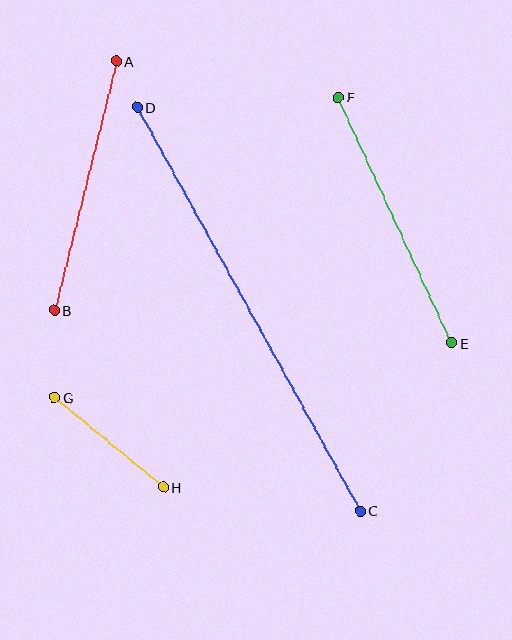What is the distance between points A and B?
The distance is approximately 257 pixels.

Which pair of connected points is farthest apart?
Points C and D are farthest apart.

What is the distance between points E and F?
The distance is approximately 271 pixels.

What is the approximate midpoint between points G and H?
The midpoint is at approximately (109, 442) pixels.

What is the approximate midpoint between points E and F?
The midpoint is at approximately (395, 220) pixels.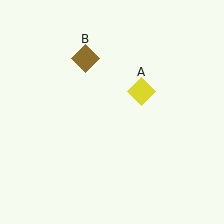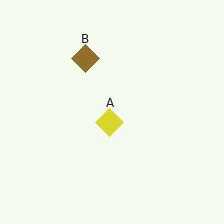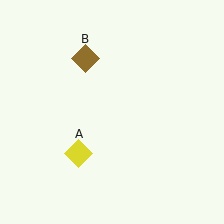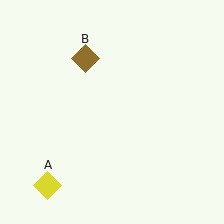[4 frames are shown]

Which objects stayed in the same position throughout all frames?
Brown diamond (object B) remained stationary.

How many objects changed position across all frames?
1 object changed position: yellow diamond (object A).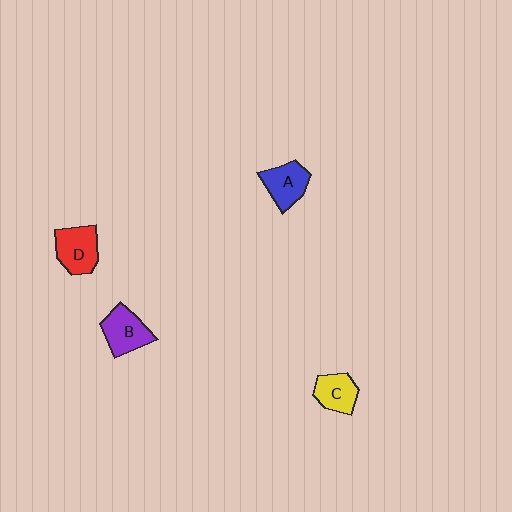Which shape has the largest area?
Shape D (red).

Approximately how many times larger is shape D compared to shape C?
Approximately 1.3 times.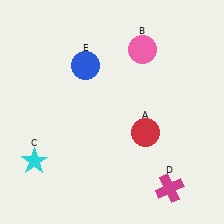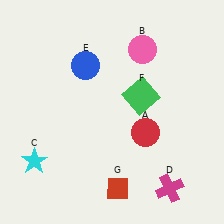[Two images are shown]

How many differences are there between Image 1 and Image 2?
There are 2 differences between the two images.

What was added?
A green square (F), a red diamond (G) were added in Image 2.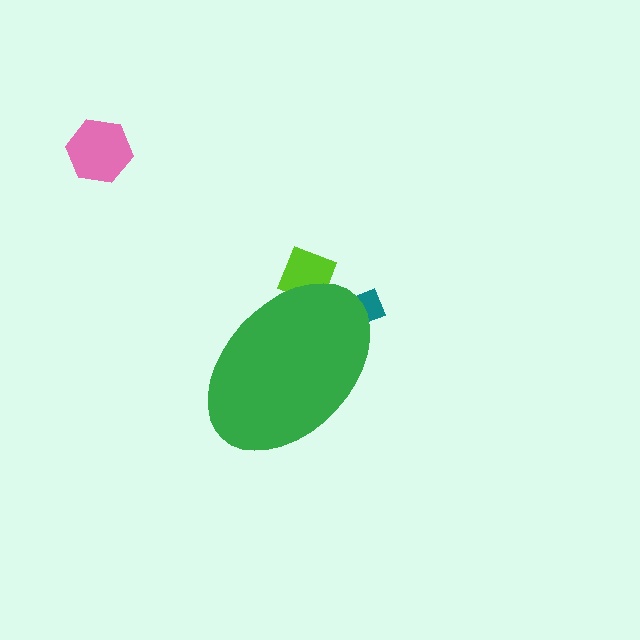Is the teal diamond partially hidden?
Yes, the teal diamond is partially hidden behind the green ellipse.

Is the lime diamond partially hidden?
Yes, the lime diamond is partially hidden behind the green ellipse.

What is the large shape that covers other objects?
A green ellipse.